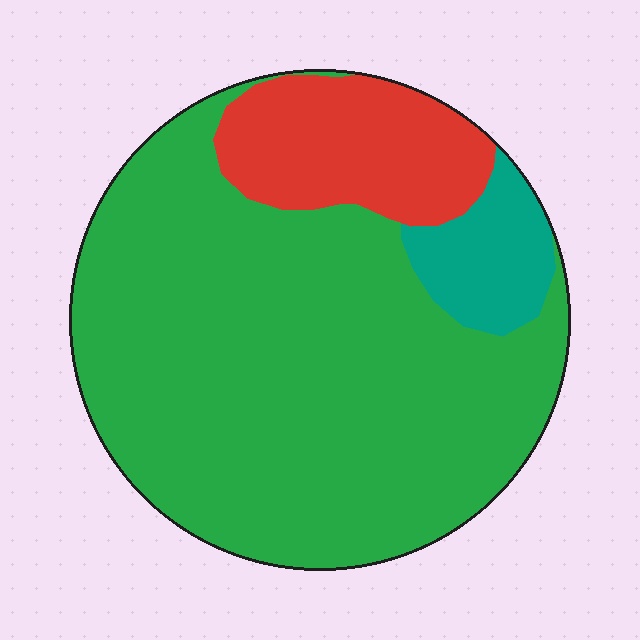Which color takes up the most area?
Green, at roughly 75%.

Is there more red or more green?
Green.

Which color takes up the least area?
Teal, at roughly 10%.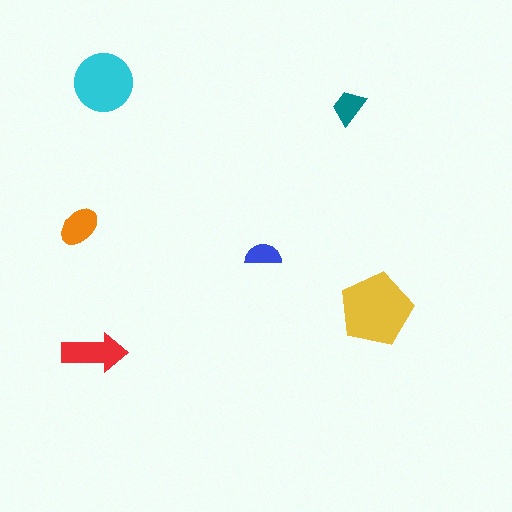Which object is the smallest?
The blue semicircle.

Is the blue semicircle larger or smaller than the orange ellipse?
Smaller.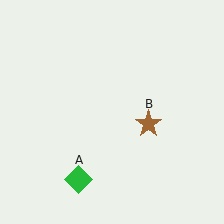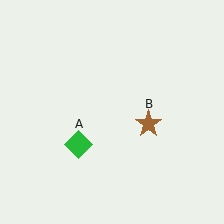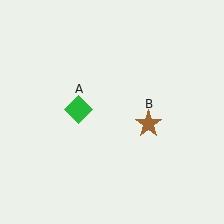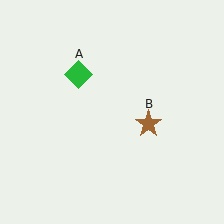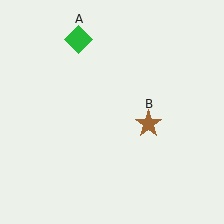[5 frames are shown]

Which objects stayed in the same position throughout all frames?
Brown star (object B) remained stationary.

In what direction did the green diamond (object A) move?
The green diamond (object A) moved up.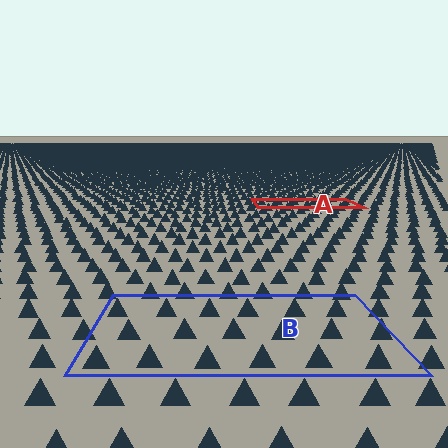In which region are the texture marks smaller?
The texture marks are smaller in region A, because it is farther away.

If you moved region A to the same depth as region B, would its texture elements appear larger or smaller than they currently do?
They would appear larger. At a closer depth, the same texture elements are projected at a bigger on-screen size.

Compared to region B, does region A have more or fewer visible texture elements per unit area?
Region A has more texture elements per unit area — they are packed more densely because it is farther away.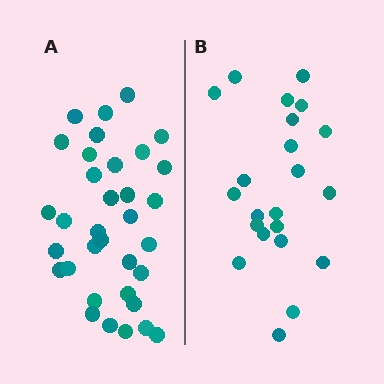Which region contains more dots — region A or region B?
Region A (the left region) has more dots.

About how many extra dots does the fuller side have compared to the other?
Region A has roughly 12 or so more dots than region B.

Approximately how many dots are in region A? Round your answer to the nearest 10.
About 30 dots. (The exact count is 34, which rounds to 30.)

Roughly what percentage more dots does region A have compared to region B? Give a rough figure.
About 55% more.